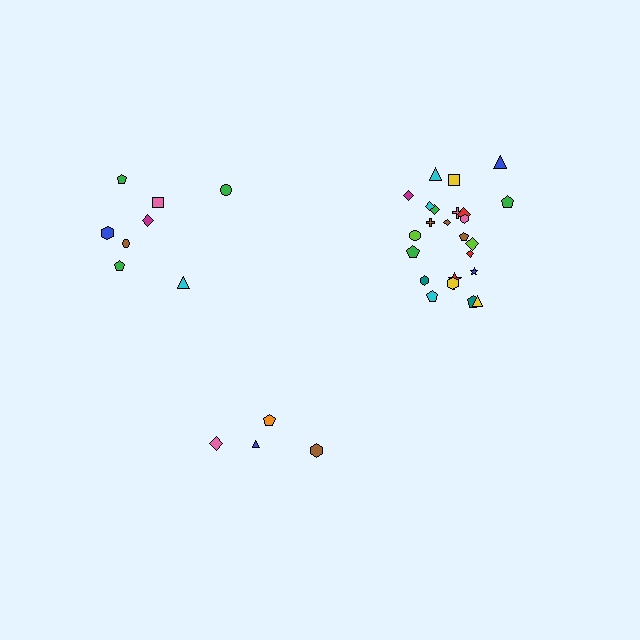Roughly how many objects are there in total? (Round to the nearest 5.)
Roughly 35 objects in total.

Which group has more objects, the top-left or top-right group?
The top-right group.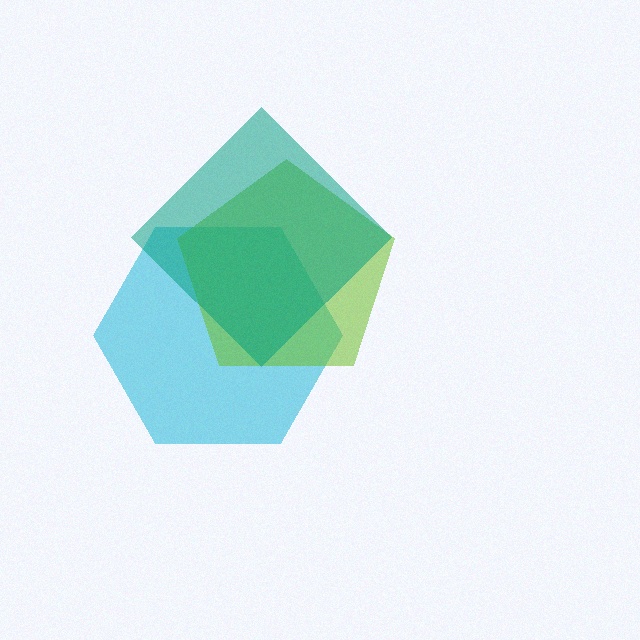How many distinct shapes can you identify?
There are 3 distinct shapes: a cyan hexagon, a lime pentagon, a teal diamond.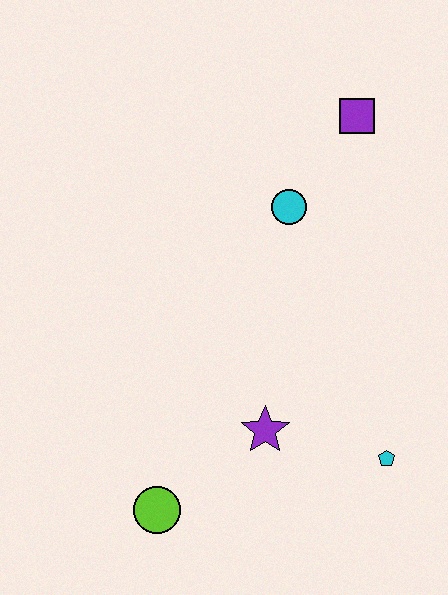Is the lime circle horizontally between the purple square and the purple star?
No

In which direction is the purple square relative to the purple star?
The purple square is above the purple star.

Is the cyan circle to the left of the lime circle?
No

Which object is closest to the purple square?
The cyan circle is closest to the purple square.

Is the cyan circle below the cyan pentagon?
No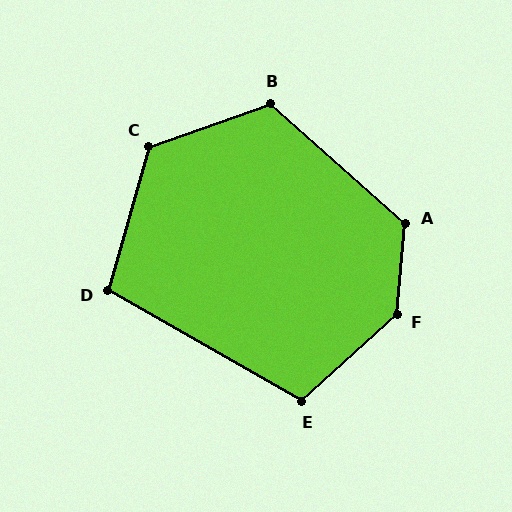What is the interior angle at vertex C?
Approximately 126 degrees (obtuse).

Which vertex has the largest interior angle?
F, at approximately 138 degrees.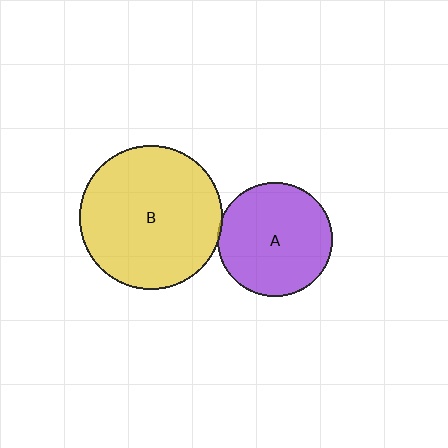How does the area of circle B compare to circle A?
Approximately 1.6 times.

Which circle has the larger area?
Circle B (yellow).